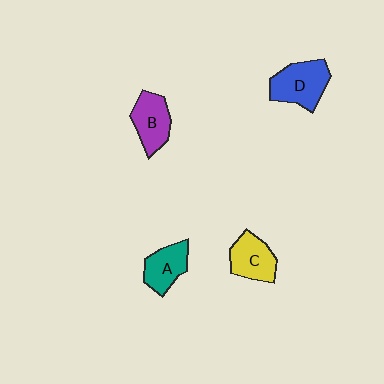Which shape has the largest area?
Shape D (blue).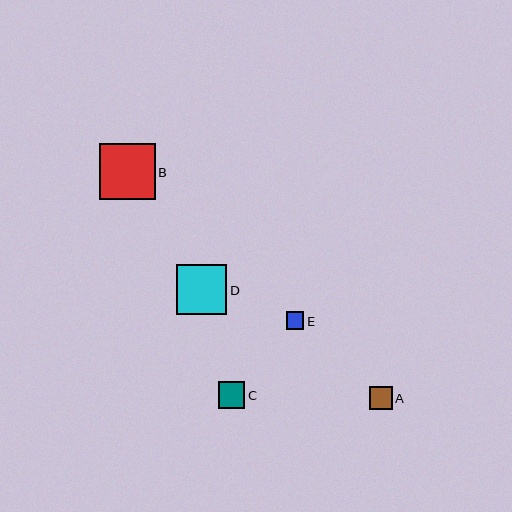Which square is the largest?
Square B is the largest with a size of approximately 56 pixels.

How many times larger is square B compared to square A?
Square B is approximately 2.4 times the size of square A.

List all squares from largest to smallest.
From largest to smallest: B, D, C, A, E.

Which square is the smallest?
Square E is the smallest with a size of approximately 17 pixels.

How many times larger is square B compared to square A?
Square B is approximately 2.4 times the size of square A.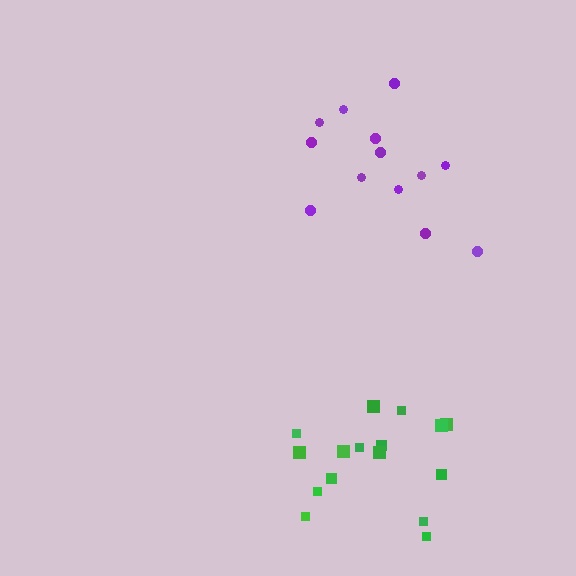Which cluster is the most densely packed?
Green.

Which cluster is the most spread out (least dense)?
Purple.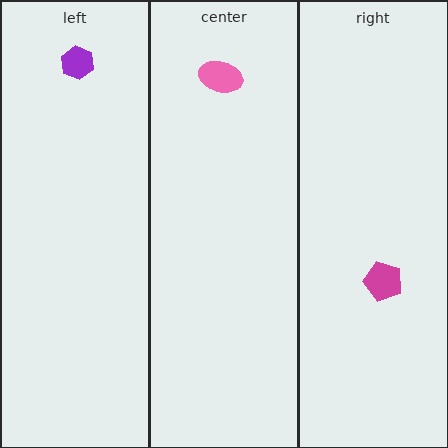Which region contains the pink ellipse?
The center region.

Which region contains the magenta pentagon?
The right region.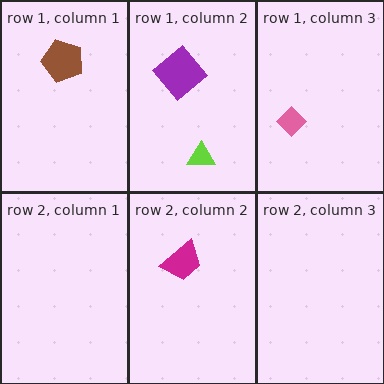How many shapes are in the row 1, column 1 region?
1.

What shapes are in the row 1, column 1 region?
The brown pentagon.